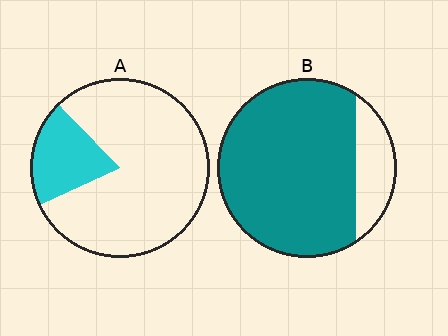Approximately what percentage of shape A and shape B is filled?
A is approximately 20% and B is approximately 85%.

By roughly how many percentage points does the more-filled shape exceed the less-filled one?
By roughly 65 percentage points (B over A).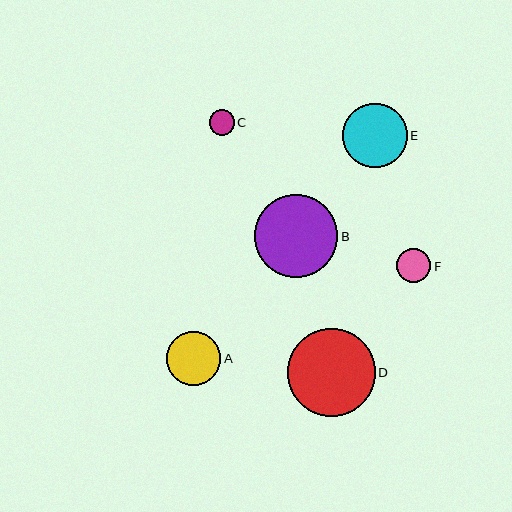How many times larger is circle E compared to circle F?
Circle E is approximately 1.9 times the size of circle F.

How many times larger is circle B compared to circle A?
Circle B is approximately 1.5 times the size of circle A.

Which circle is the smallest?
Circle C is the smallest with a size of approximately 25 pixels.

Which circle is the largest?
Circle D is the largest with a size of approximately 88 pixels.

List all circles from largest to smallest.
From largest to smallest: D, B, E, A, F, C.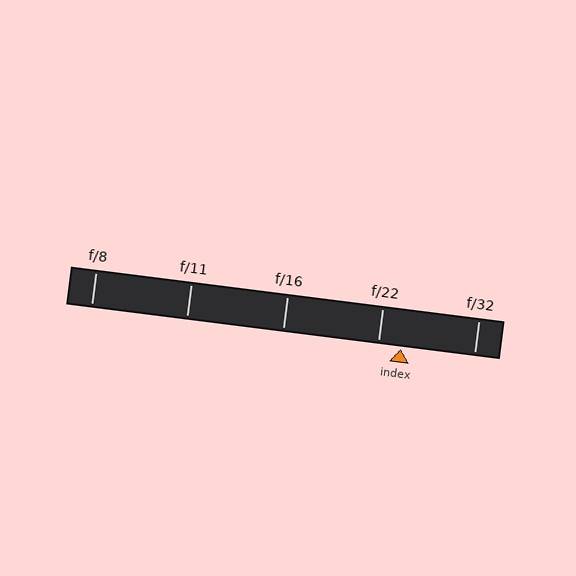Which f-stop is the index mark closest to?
The index mark is closest to f/22.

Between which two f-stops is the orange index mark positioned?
The index mark is between f/22 and f/32.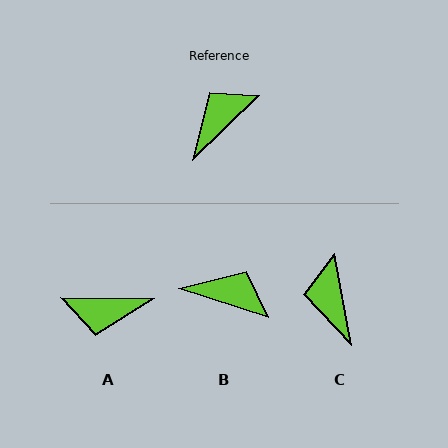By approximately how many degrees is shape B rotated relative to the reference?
Approximately 62 degrees clockwise.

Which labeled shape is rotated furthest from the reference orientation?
A, about 136 degrees away.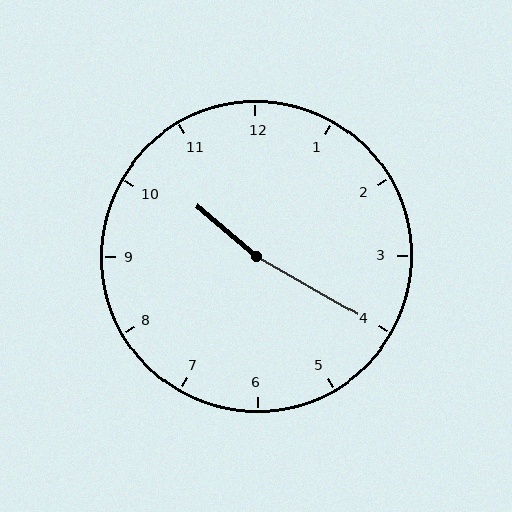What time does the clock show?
10:20.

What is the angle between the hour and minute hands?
Approximately 170 degrees.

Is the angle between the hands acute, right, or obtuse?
It is obtuse.